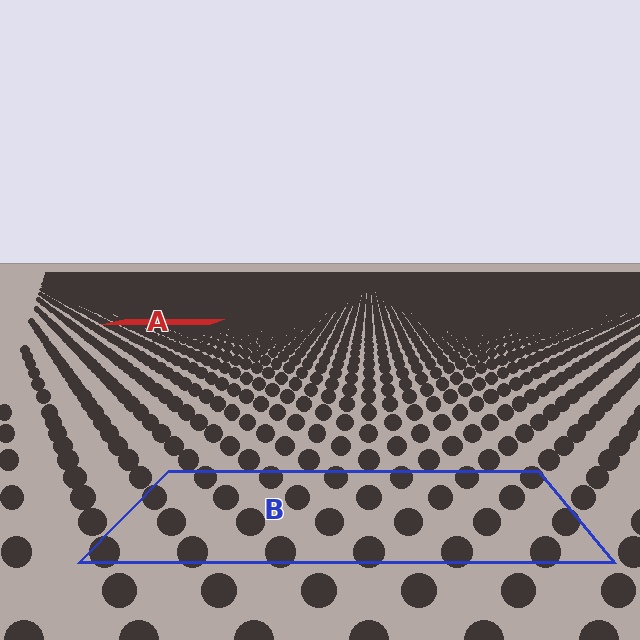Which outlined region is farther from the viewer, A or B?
Region A is farther from the viewer — the texture elements inside it appear smaller and more densely packed.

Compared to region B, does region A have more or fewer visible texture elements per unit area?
Region A has more texture elements per unit area — they are packed more densely because it is farther away.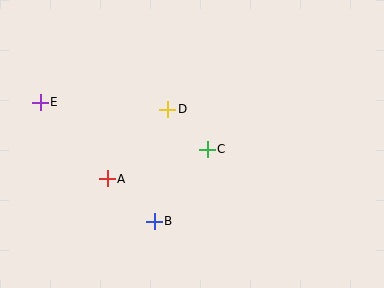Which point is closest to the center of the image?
Point C at (207, 149) is closest to the center.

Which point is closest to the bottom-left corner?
Point A is closest to the bottom-left corner.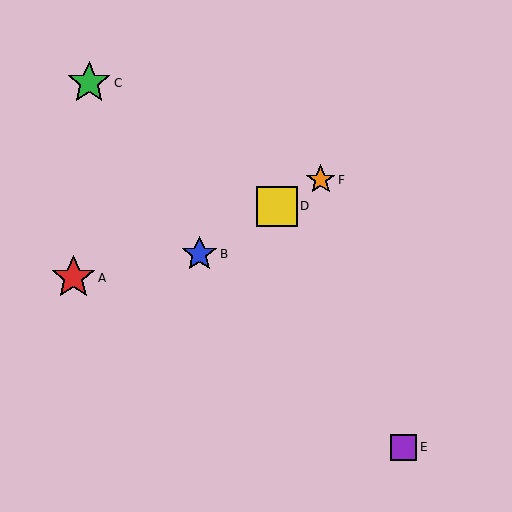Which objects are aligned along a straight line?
Objects B, D, F are aligned along a straight line.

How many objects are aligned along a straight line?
3 objects (B, D, F) are aligned along a straight line.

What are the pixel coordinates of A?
Object A is at (73, 278).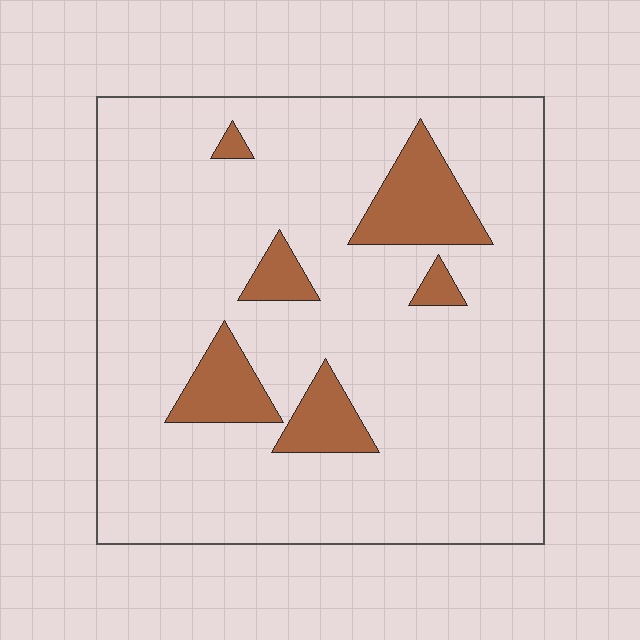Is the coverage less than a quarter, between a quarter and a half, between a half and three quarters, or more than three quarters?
Less than a quarter.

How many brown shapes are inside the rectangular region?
6.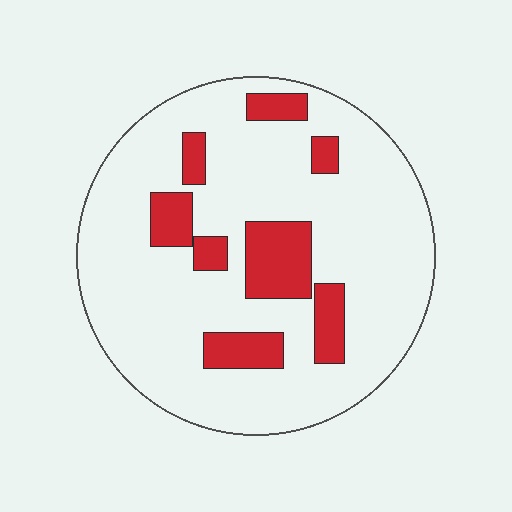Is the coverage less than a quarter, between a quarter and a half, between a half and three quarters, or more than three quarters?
Less than a quarter.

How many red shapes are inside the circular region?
8.